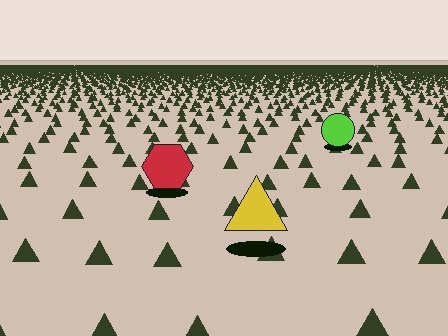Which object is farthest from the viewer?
The lime circle is farthest from the viewer. It appears smaller and the ground texture around it is denser.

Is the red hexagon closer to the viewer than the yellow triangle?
No. The yellow triangle is closer — you can tell from the texture gradient: the ground texture is coarser near it.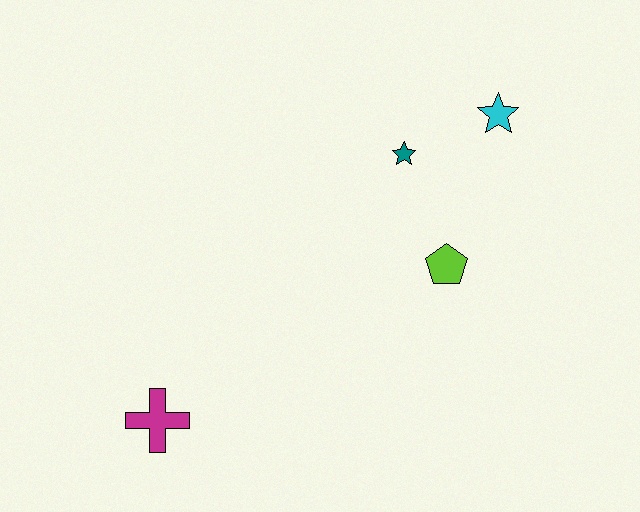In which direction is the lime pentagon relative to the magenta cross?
The lime pentagon is to the right of the magenta cross.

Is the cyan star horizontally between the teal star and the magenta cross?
No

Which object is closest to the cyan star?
The teal star is closest to the cyan star.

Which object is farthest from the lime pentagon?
The magenta cross is farthest from the lime pentagon.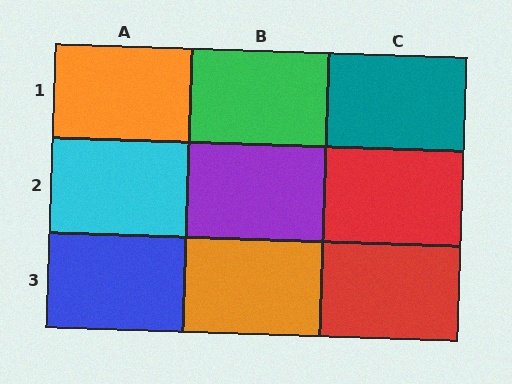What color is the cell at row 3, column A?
Blue.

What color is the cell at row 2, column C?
Red.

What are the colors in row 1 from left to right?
Orange, green, teal.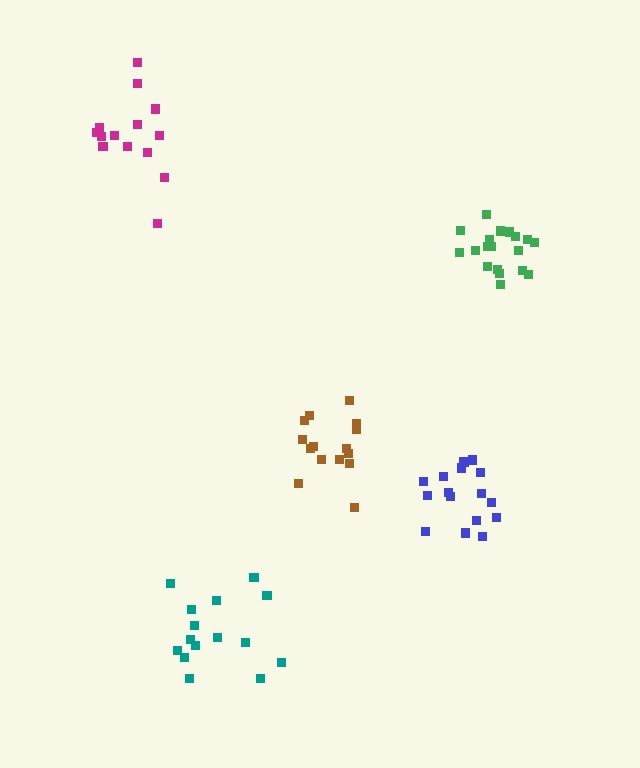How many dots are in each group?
Group 1: 19 dots, Group 2: 14 dots, Group 3: 15 dots, Group 4: 15 dots, Group 5: 17 dots (80 total).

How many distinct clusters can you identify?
There are 5 distinct clusters.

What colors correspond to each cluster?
The clusters are colored: green, magenta, brown, teal, blue.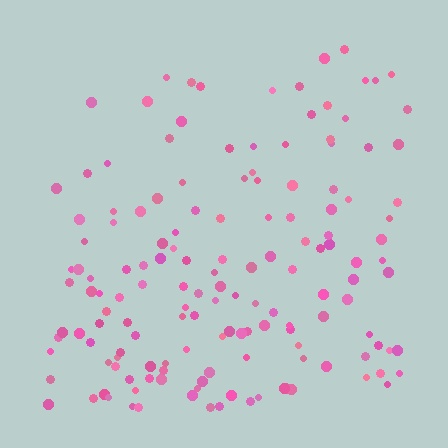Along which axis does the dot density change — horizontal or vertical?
Vertical.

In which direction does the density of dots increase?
From top to bottom, with the bottom side densest.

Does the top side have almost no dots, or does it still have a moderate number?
Still a moderate number, just noticeably fewer than the bottom.